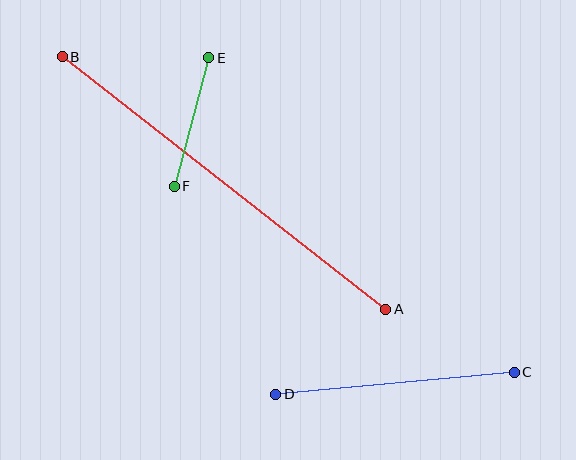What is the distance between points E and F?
The distance is approximately 133 pixels.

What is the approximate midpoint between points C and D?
The midpoint is at approximately (395, 383) pixels.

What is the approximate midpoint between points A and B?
The midpoint is at approximately (224, 183) pixels.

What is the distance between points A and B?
The distance is approximately 410 pixels.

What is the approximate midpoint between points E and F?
The midpoint is at approximately (192, 122) pixels.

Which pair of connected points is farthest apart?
Points A and B are farthest apart.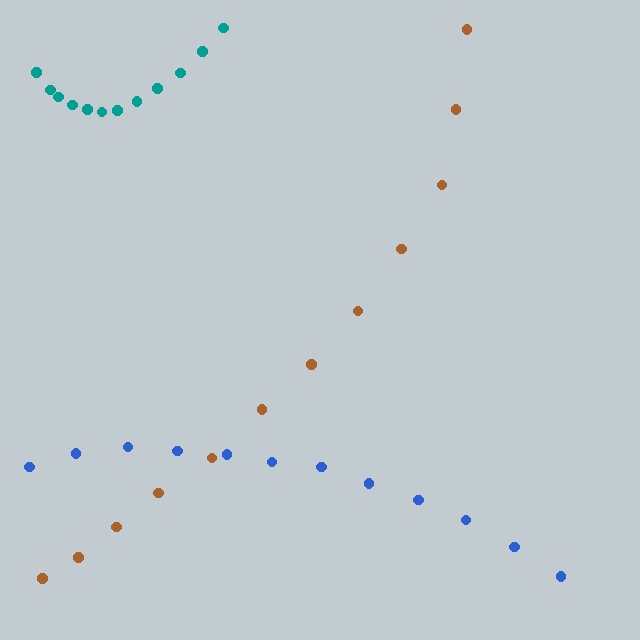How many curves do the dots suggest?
There are 3 distinct paths.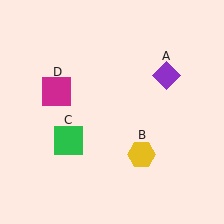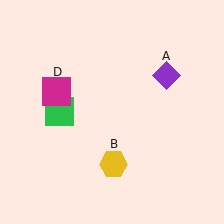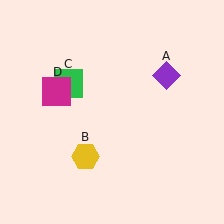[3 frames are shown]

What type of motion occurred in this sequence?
The yellow hexagon (object B), green square (object C) rotated clockwise around the center of the scene.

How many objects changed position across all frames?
2 objects changed position: yellow hexagon (object B), green square (object C).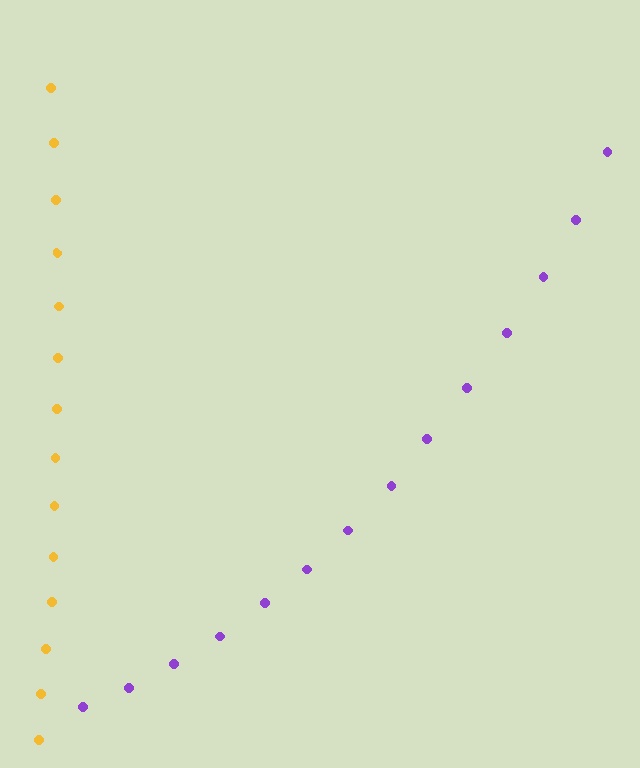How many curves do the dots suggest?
There are 2 distinct paths.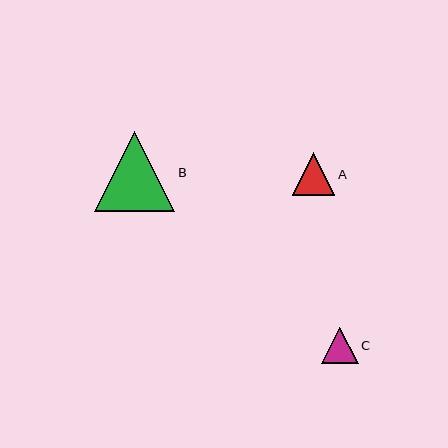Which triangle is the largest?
Triangle B is the largest with a size of approximately 80 pixels.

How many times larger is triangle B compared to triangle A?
Triangle B is approximately 1.9 times the size of triangle A.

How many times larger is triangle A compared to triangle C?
Triangle A is approximately 1.2 times the size of triangle C.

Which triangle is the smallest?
Triangle C is the smallest with a size of approximately 37 pixels.